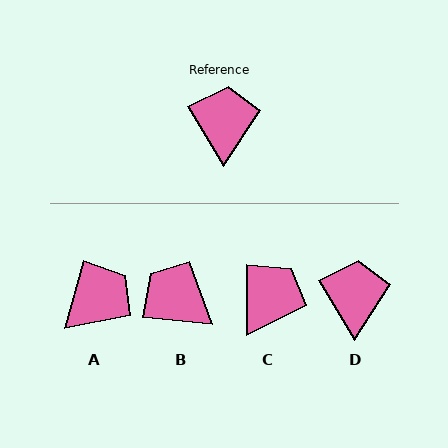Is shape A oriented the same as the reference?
No, it is off by about 46 degrees.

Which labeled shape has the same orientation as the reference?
D.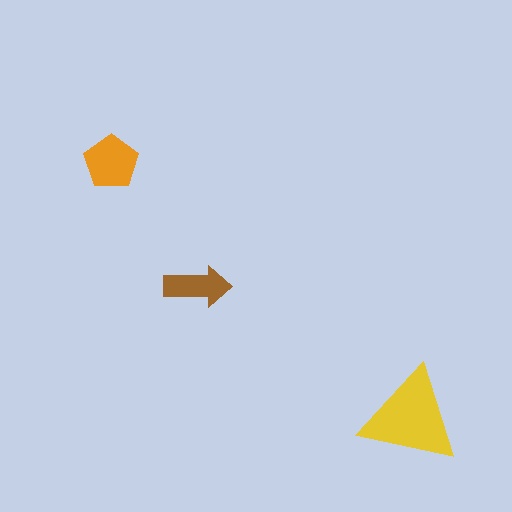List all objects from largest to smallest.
The yellow triangle, the orange pentagon, the brown arrow.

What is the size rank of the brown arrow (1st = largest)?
3rd.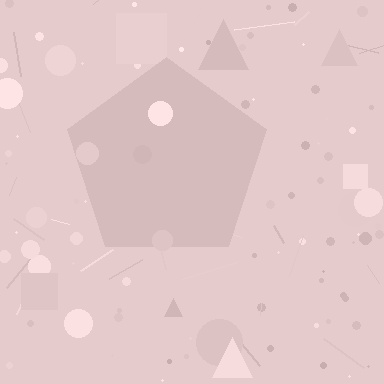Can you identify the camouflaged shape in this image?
The camouflaged shape is a pentagon.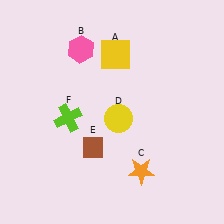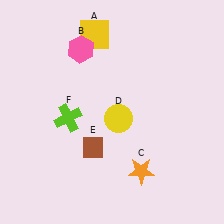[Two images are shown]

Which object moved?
The yellow square (A) moved up.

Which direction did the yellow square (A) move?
The yellow square (A) moved up.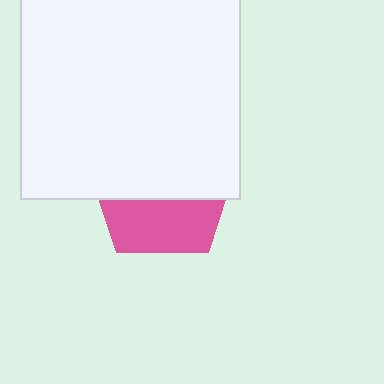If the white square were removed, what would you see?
You would see the complete pink pentagon.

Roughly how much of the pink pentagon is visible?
A small part of it is visible (roughly 40%).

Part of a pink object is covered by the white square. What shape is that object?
It is a pentagon.